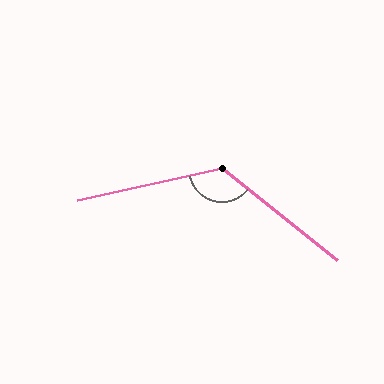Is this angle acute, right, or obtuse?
It is obtuse.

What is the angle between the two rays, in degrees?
Approximately 129 degrees.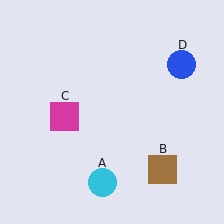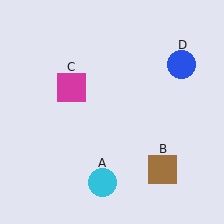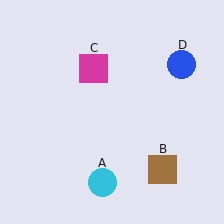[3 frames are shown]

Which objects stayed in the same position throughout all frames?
Cyan circle (object A) and brown square (object B) and blue circle (object D) remained stationary.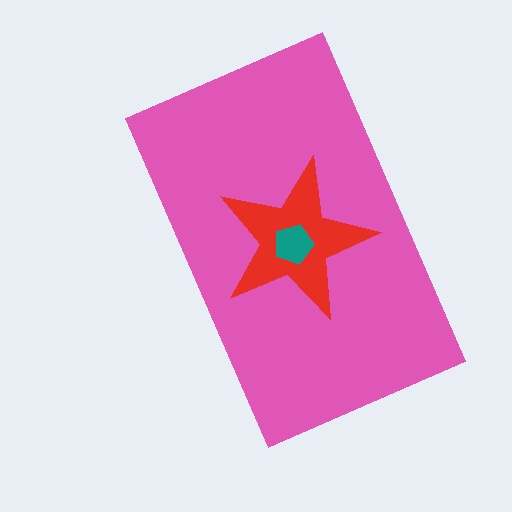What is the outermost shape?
The pink rectangle.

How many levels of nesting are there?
3.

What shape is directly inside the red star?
The teal pentagon.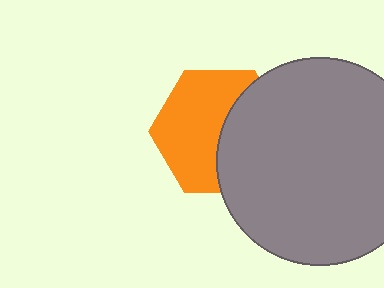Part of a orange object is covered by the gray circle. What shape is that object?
It is a hexagon.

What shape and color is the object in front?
The object in front is a gray circle.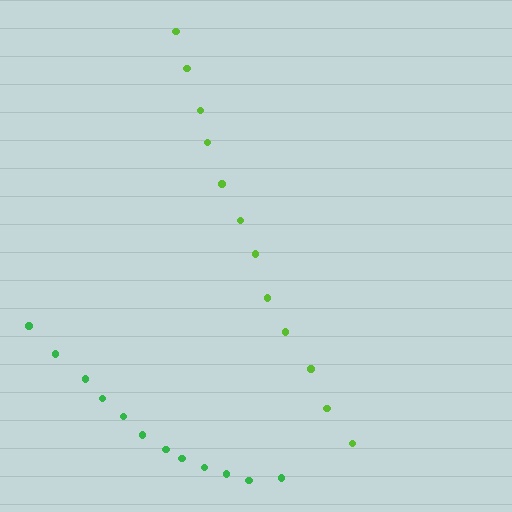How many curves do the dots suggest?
There are 2 distinct paths.